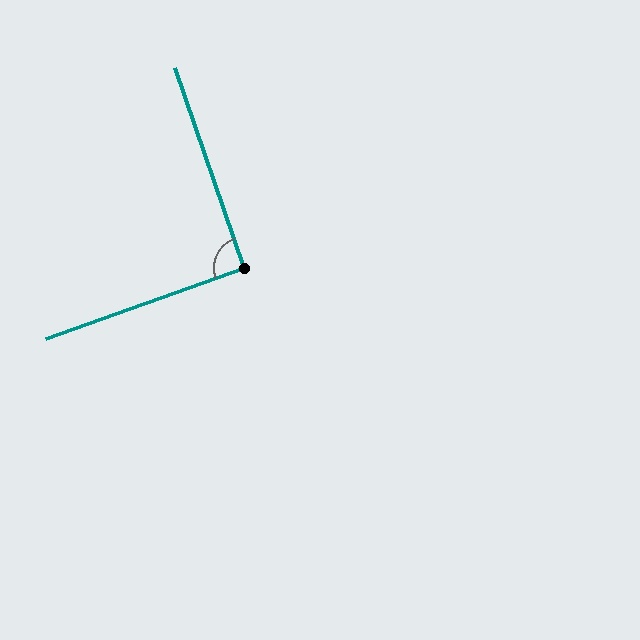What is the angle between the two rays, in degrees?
Approximately 90 degrees.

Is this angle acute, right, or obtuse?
It is approximately a right angle.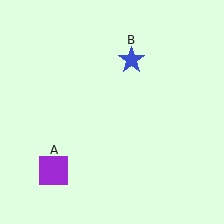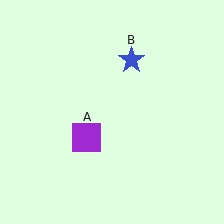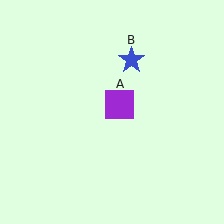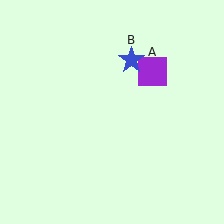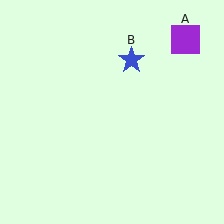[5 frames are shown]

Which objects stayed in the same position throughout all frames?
Blue star (object B) remained stationary.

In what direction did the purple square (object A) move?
The purple square (object A) moved up and to the right.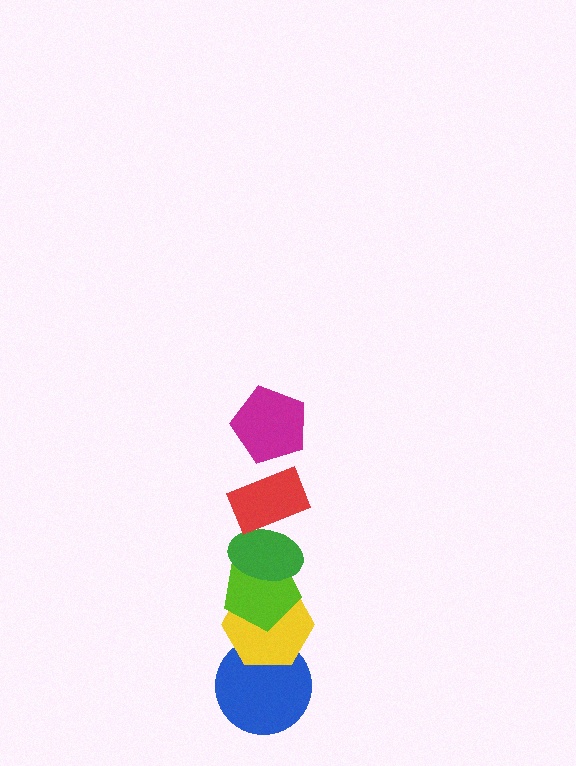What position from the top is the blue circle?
The blue circle is 6th from the top.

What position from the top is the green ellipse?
The green ellipse is 3rd from the top.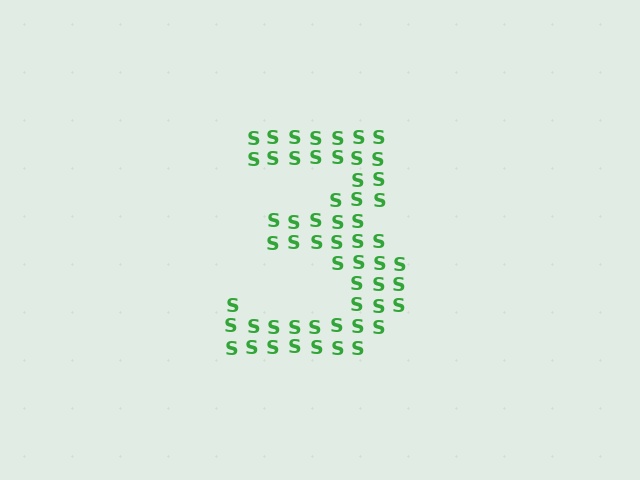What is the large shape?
The large shape is the digit 3.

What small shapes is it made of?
It is made of small letter S's.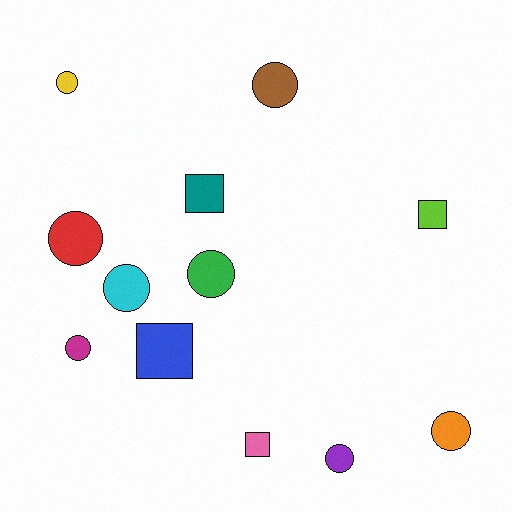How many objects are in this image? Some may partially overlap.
There are 12 objects.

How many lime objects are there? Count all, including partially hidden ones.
There is 1 lime object.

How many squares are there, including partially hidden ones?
There are 4 squares.